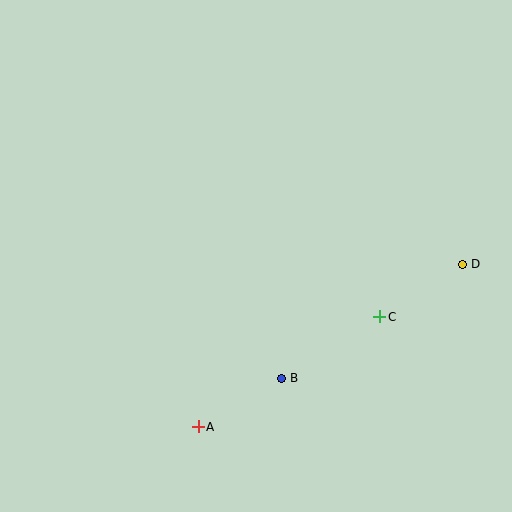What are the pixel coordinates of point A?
Point A is at (198, 427).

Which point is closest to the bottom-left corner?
Point A is closest to the bottom-left corner.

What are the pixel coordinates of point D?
Point D is at (463, 264).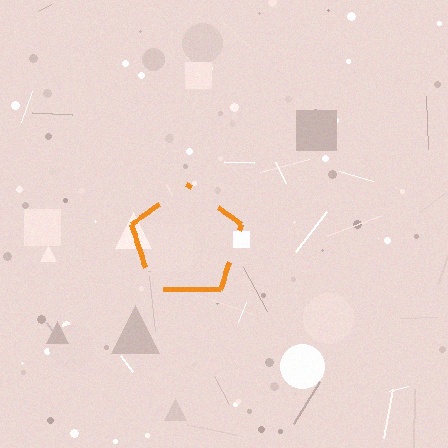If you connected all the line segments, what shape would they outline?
They would outline a pentagon.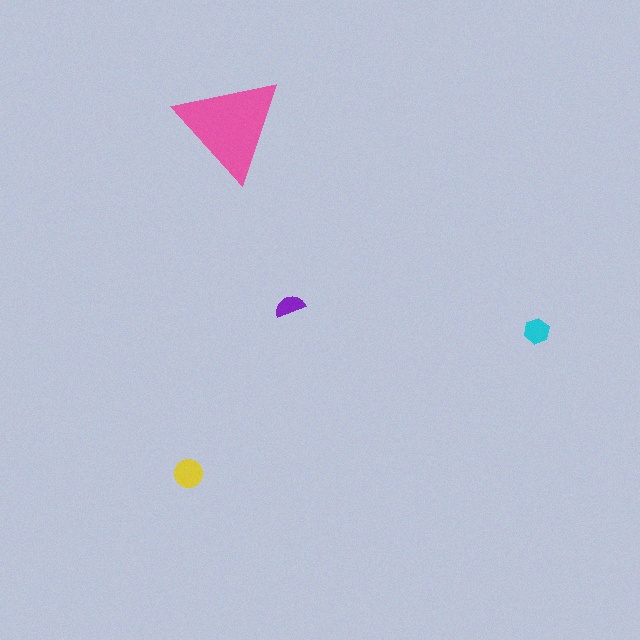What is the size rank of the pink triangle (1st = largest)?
1st.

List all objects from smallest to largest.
The purple semicircle, the cyan hexagon, the yellow circle, the pink triangle.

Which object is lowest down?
The yellow circle is bottommost.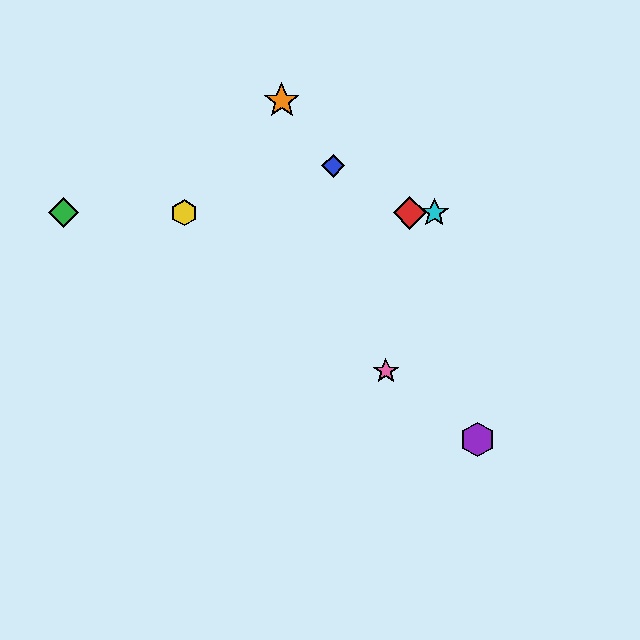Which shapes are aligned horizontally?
The red diamond, the green diamond, the yellow hexagon, the cyan star are aligned horizontally.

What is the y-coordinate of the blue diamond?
The blue diamond is at y≈166.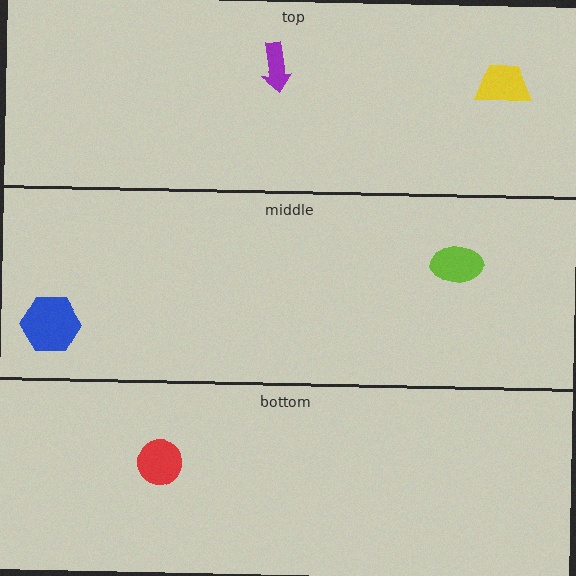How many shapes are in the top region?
2.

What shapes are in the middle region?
The lime ellipse, the blue hexagon.